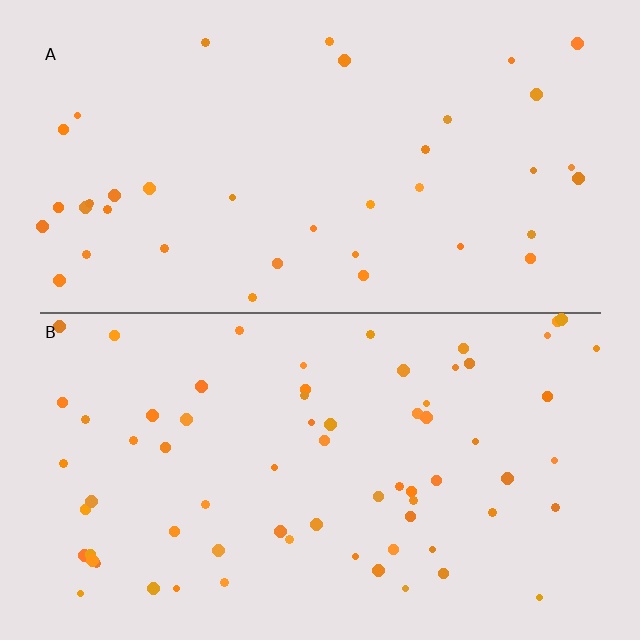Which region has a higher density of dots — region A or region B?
B (the bottom).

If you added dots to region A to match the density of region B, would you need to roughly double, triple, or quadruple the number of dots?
Approximately double.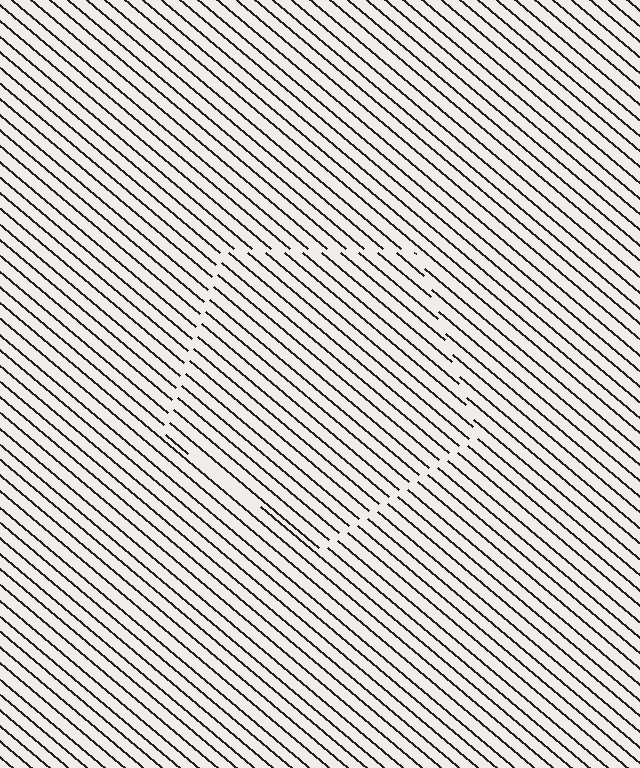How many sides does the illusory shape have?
5 sides — the line-ends trace a pentagon.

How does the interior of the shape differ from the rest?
The interior of the shape contains the same grating, shifted by half a period — the contour is defined by the phase discontinuity where line-ends from the inner and outer gratings abut.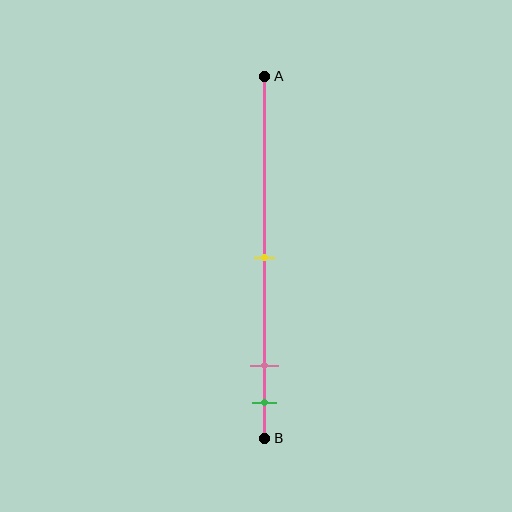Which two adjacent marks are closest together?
The pink and green marks are the closest adjacent pair.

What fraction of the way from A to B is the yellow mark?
The yellow mark is approximately 50% (0.5) of the way from A to B.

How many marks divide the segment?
There are 3 marks dividing the segment.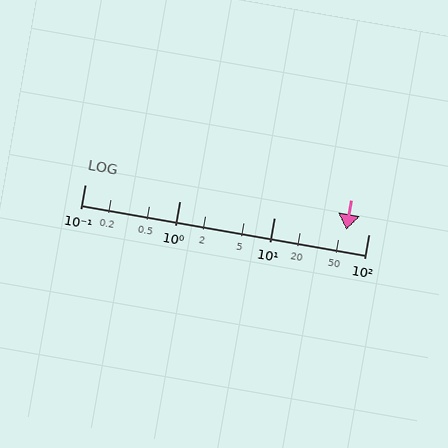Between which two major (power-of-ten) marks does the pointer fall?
The pointer is between 10 and 100.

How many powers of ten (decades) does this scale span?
The scale spans 3 decades, from 0.1 to 100.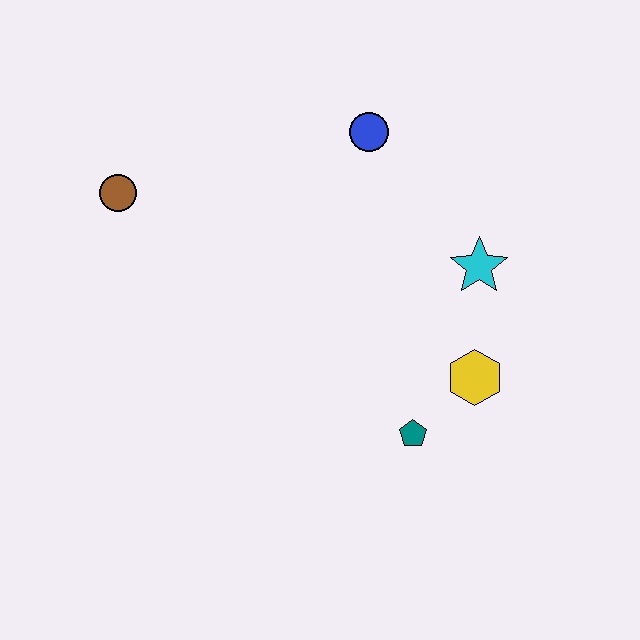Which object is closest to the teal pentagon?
The yellow hexagon is closest to the teal pentagon.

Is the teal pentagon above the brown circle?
No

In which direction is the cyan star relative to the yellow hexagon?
The cyan star is above the yellow hexagon.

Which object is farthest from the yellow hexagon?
The brown circle is farthest from the yellow hexagon.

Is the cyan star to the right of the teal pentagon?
Yes